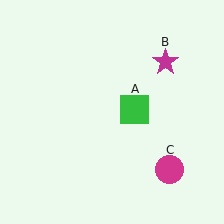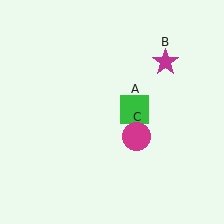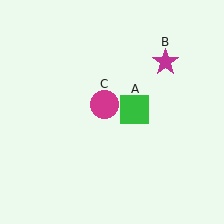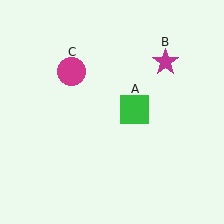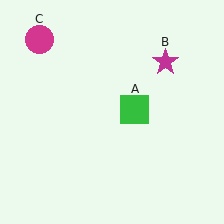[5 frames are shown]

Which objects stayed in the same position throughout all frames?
Green square (object A) and magenta star (object B) remained stationary.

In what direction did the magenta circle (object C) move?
The magenta circle (object C) moved up and to the left.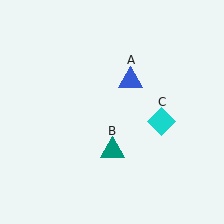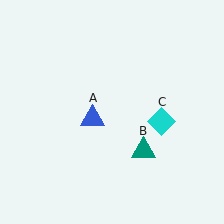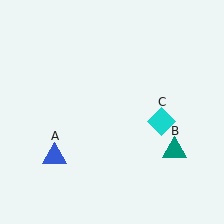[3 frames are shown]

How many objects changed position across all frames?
2 objects changed position: blue triangle (object A), teal triangle (object B).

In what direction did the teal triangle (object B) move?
The teal triangle (object B) moved right.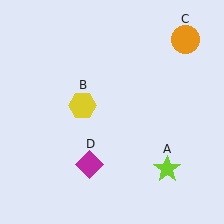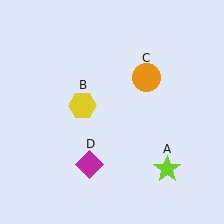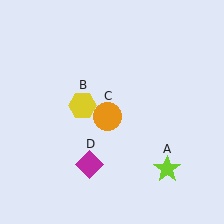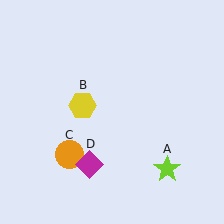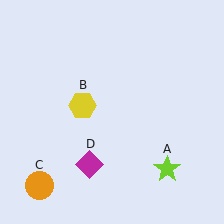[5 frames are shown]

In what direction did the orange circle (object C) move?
The orange circle (object C) moved down and to the left.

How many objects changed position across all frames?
1 object changed position: orange circle (object C).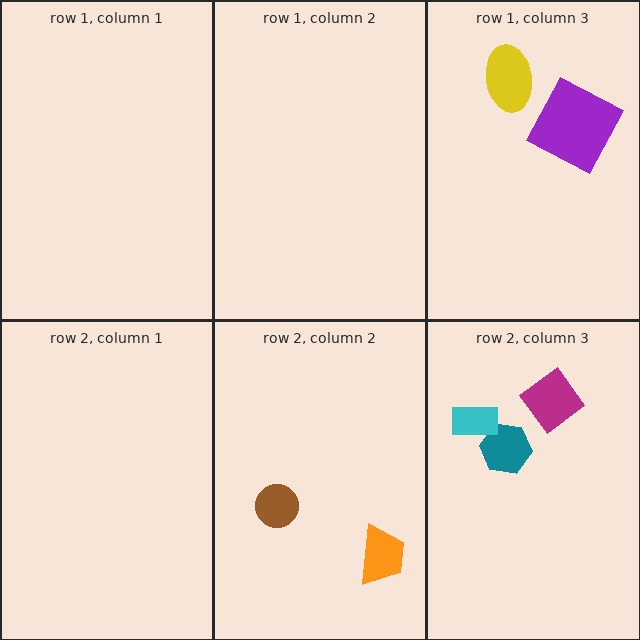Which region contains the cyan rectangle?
The row 2, column 3 region.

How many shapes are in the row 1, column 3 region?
2.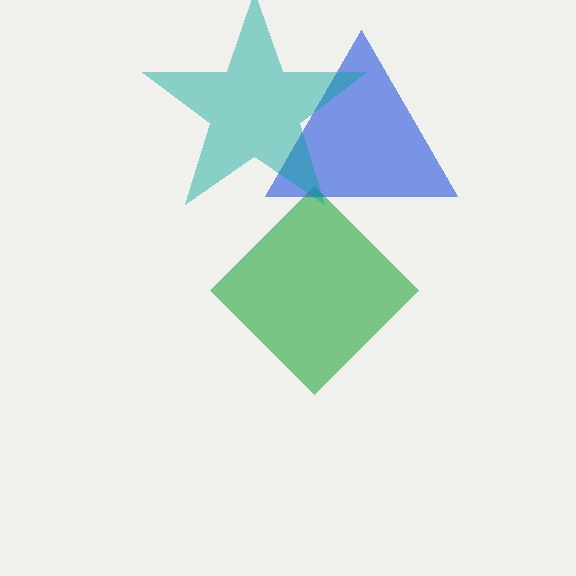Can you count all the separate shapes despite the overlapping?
Yes, there are 3 separate shapes.